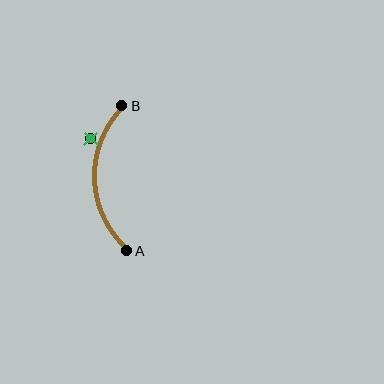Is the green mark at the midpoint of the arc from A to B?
No — the green mark does not lie on the arc at all. It sits slightly outside the curve.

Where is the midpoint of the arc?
The arc midpoint is the point on the curve farthest from the straight line joining A and B. It sits to the left of that line.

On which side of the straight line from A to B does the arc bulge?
The arc bulges to the left of the straight line connecting A and B.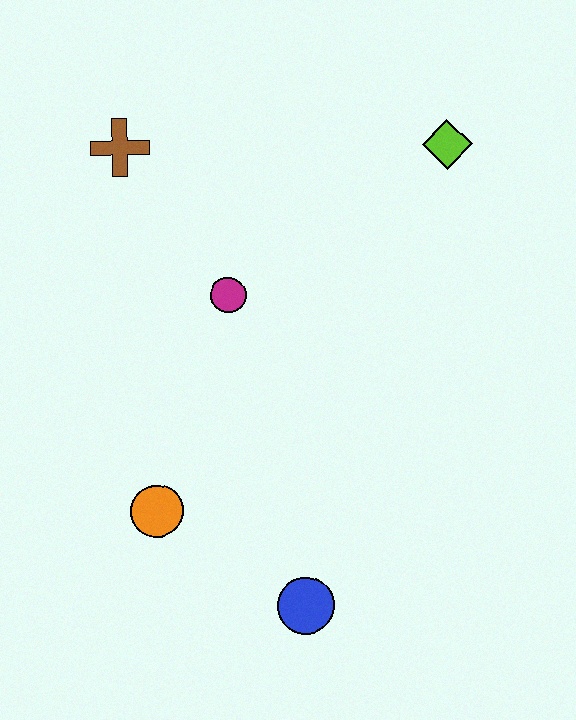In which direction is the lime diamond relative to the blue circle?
The lime diamond is above the blue circle.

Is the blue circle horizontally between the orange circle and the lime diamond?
Yes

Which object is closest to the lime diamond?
The magenta circle is closest to the lime diamond.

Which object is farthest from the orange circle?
The lime diamond is farthest from the orange circle.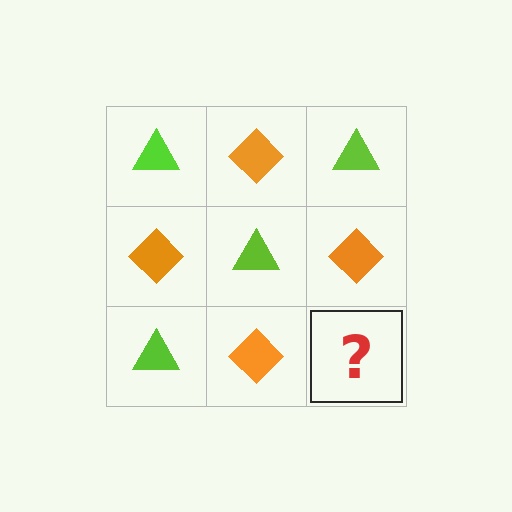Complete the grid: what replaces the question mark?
The question mark should be replaced with a lime triangle.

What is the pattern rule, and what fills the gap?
The rule is that it alternates lime triangle and orange diamond in a checkerboard pattern. The gap should be filled with a lime triangle.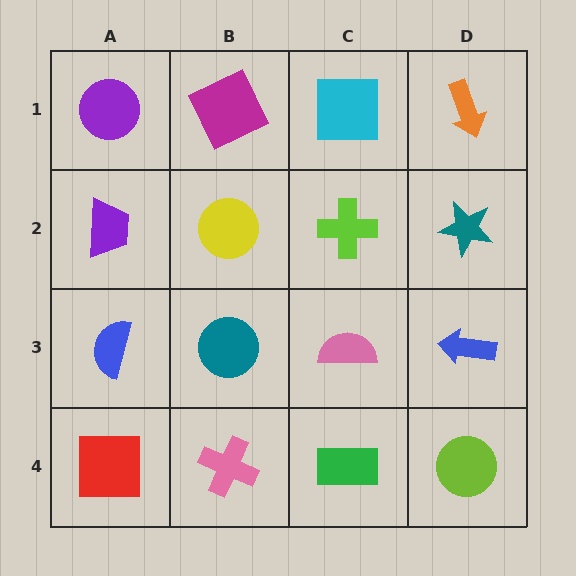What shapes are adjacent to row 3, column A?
A purple trapezoid (row 2, column A), a red square (row 4, column A), a teal circle (row 3, column B).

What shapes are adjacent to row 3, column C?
A lime cross (row 2, column C), a green rectangle (row 4, column C), a teal circle (row 3, column B), a blue arrow (row 3, column D).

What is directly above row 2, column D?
An orange arrow.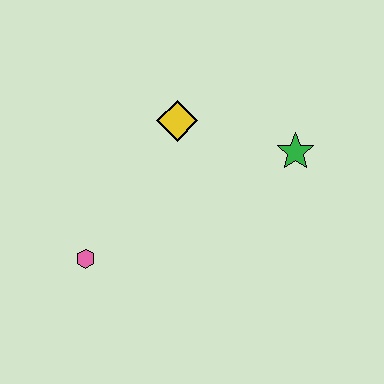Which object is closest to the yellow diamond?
The green star is closest to the yellow diamond.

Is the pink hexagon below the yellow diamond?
Yes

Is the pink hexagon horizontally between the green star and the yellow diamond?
No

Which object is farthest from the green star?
The pink hexagon is farthest from the green star.